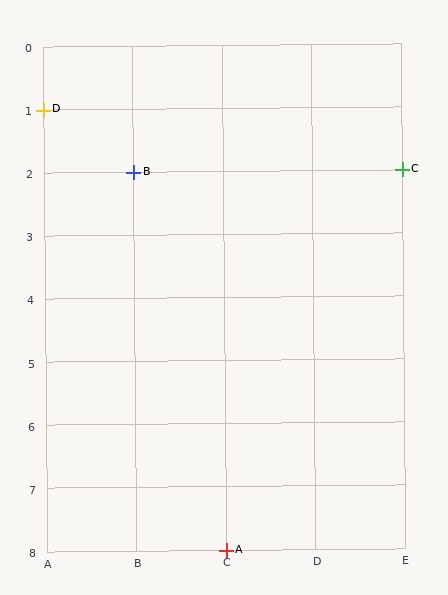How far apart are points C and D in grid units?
Points C and D are 4 columns and 1 row apart (about 4.1 grid units diagonally).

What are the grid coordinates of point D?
Point D is at grid coordinates (A, 1).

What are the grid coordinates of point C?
Point C is at grid coordinates (E, 2).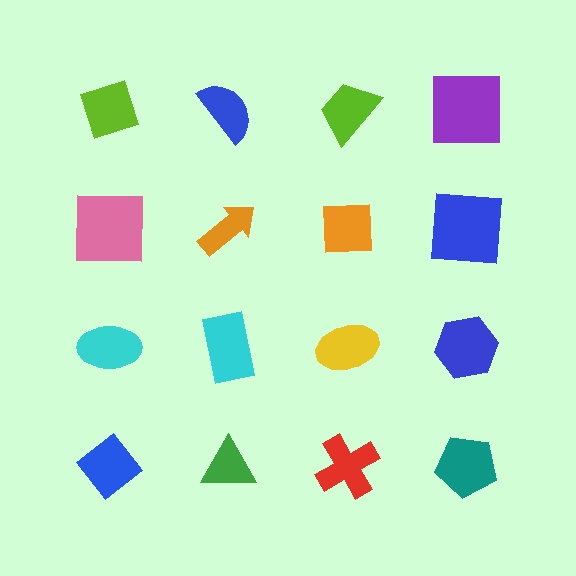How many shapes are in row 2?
4 shapes.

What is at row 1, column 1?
A lime diamond.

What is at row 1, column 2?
A blue semicircle.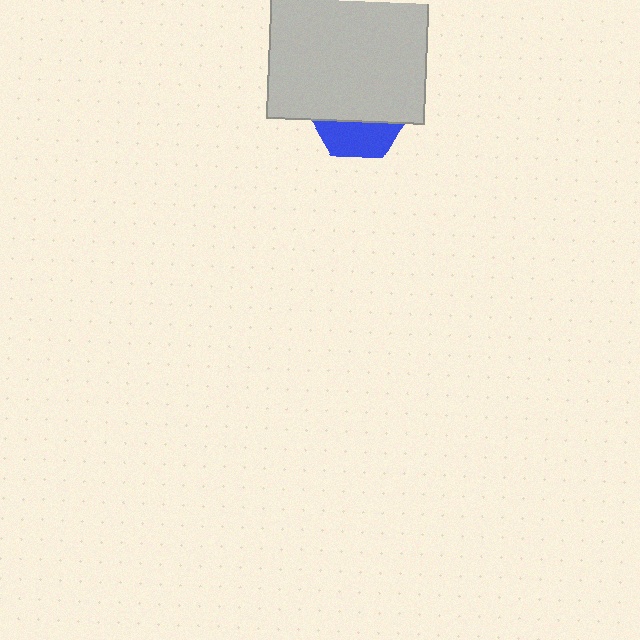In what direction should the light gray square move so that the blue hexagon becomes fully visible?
The light gray square should move up. That is the shortest direction to clear the overlap and leave the blue hexagon fully visible.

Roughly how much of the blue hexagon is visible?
A small part of it is visible (roughly 35%).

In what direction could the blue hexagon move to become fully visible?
The blue hexagon could move down. That would shift it out from behind the light gray square entirely.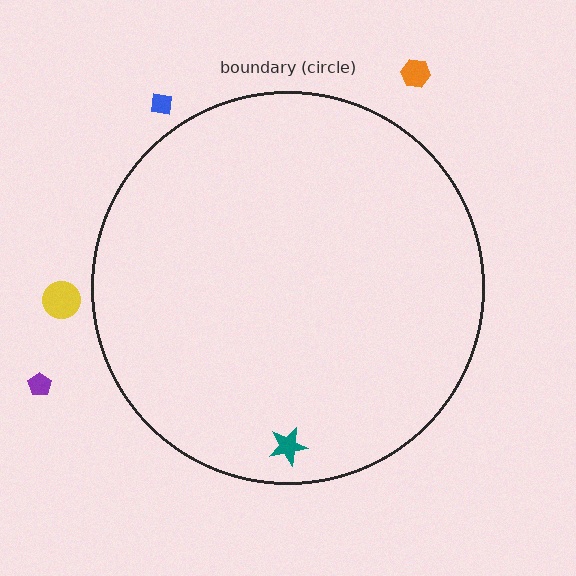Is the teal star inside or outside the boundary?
Inside.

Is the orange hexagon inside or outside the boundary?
Outside.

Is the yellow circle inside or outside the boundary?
Outside.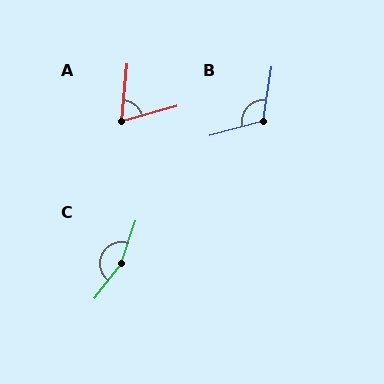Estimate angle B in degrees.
Approximately 114 degrees.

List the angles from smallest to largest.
A (69°), B (114°), C (161°).